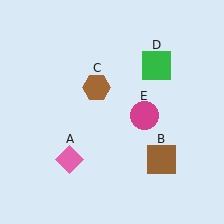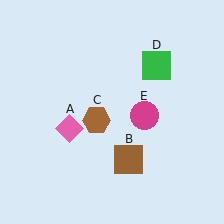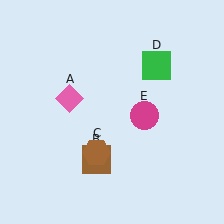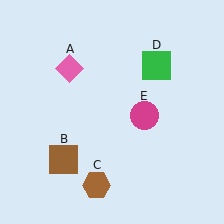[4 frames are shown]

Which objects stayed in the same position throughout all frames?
Green square (object D) and magenta circle (object E) remained stationary.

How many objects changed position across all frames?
3 objects changed position: pink diamond (object A), brown square (object B), brown hexagon (object C).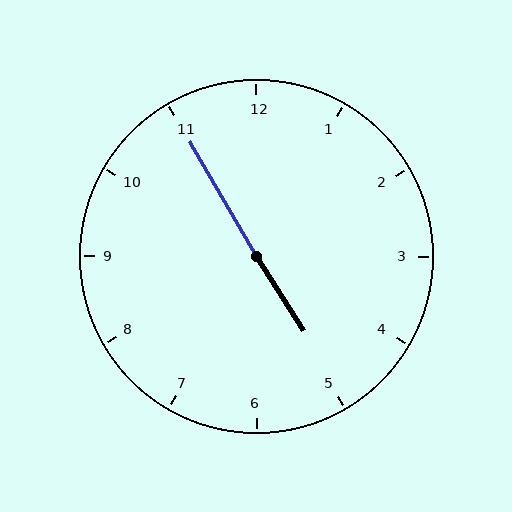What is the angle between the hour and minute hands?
Approximately 178 degrees.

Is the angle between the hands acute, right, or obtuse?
It is obtuse.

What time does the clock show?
4:55.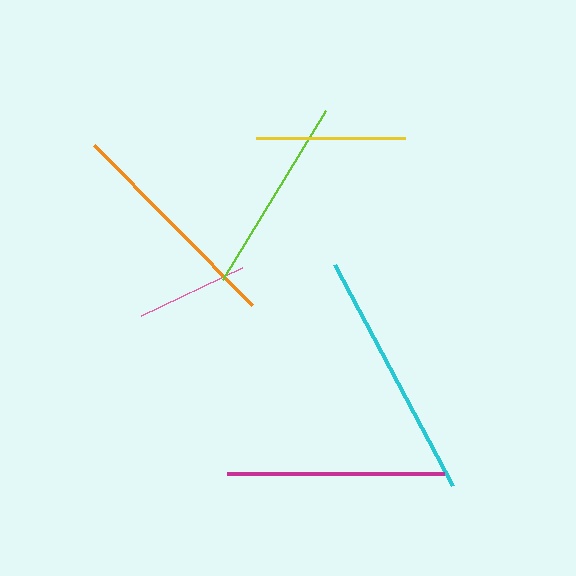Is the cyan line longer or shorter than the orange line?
The cyan line is longer than the orange line.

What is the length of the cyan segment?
The cyan segment is approximately 250 pixels long.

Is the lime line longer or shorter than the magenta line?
The magenta line is longer than the lime line.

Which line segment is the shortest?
The pink line is the shortest at approximately 112 pixels.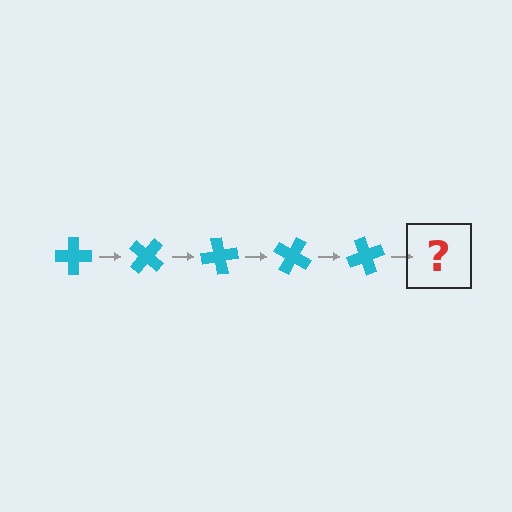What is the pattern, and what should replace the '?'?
The pattern is that the cross rotates 40 degrees each step. The '?' should be a cyan cross rotated 200 degrees.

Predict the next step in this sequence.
The next step is a cyan cross rotated 200 degrees.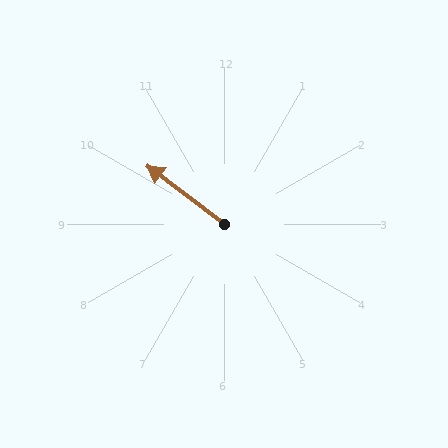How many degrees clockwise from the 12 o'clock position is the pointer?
Approximately 307 degrees.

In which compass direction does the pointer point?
Northwest.